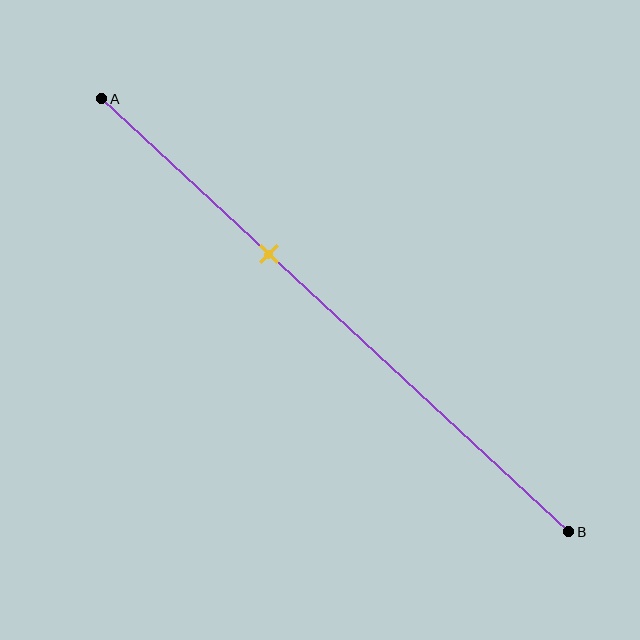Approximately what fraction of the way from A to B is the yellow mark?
The yellow mark is approximately 35% of the way from A to B.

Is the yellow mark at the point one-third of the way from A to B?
Yes, the mark is approximately at the one-third point.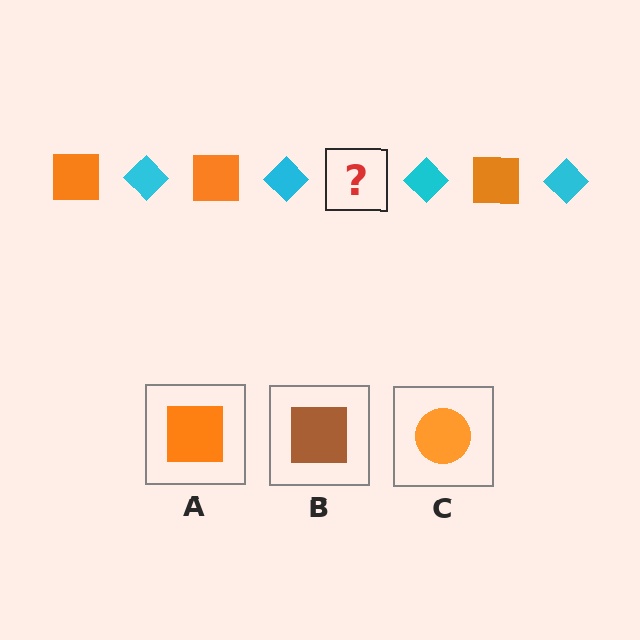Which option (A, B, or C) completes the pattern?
A.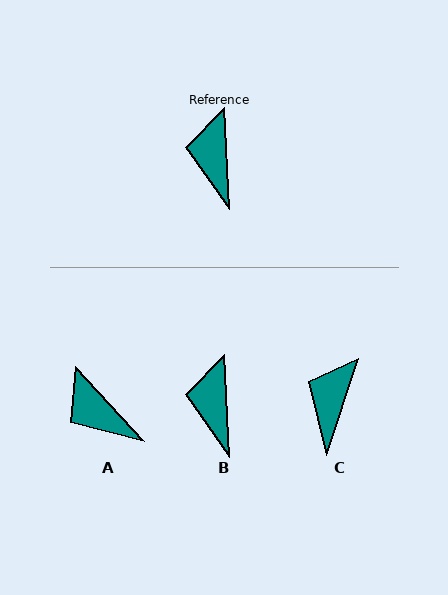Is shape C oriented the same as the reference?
No, it is off by about 21 degrees.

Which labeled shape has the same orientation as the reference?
B.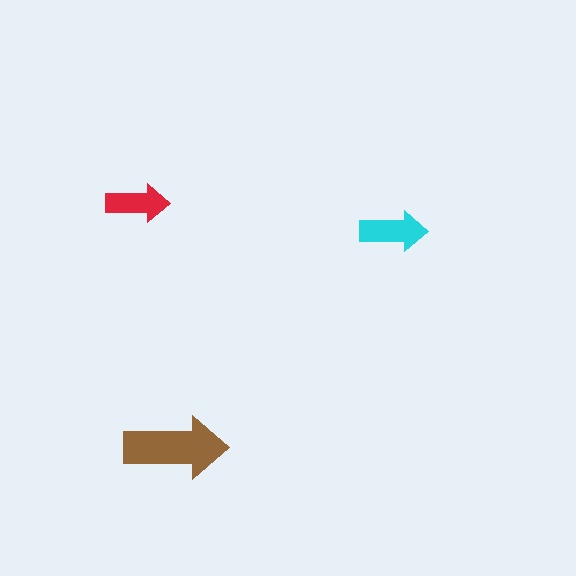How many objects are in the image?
There are 3 objects in the image.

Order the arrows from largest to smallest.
the brown one, the cyan one, the red one.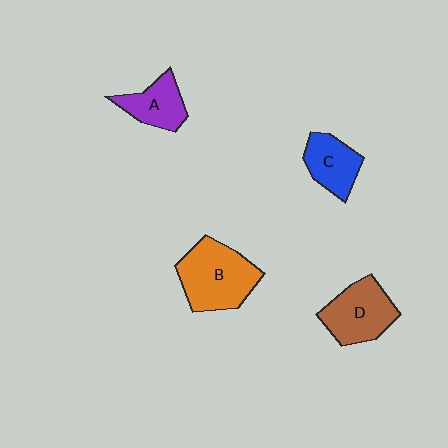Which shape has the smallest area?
Shape A (purple).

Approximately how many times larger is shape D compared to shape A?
Approximately 1.4 times.